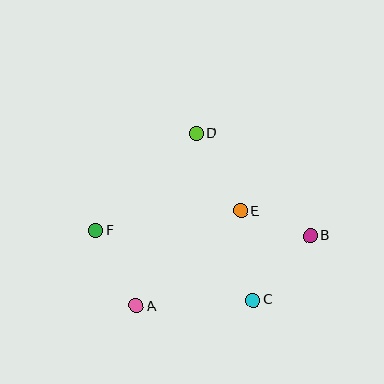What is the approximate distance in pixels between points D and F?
The distance between D and F is approximately 140 pixels.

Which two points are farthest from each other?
Points B and F are farthest from each other.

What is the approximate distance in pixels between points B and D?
The distance between B and D is approximately 154 pixels.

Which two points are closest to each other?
Points B and E are closest to each other.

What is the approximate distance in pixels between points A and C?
The distance between A and C is approximately 117 pixels.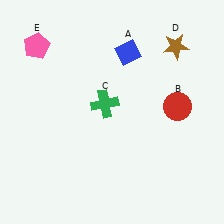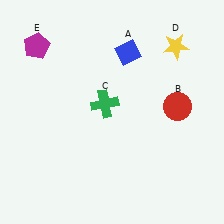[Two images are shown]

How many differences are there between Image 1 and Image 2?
There are 2 differences between the two images.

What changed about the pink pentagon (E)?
In Image 1, E is pink. In Image 2, it changed to magenta.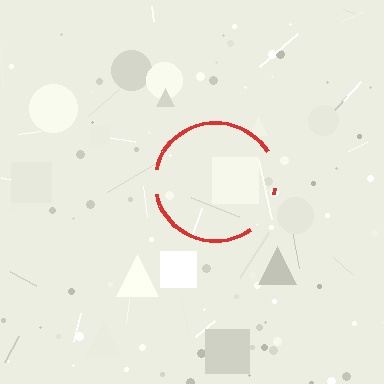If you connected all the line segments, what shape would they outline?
They would outline a circle.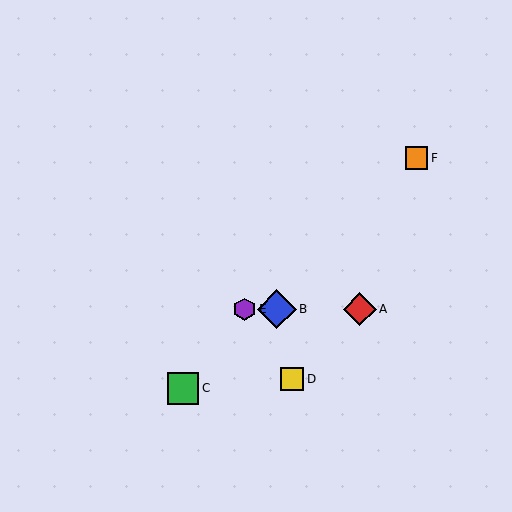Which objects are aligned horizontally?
Objects A, B, E are aligned horizontally.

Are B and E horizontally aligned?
Yes, both are at y≈309.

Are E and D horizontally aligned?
No, E is at y≈309 and D is at y≈379.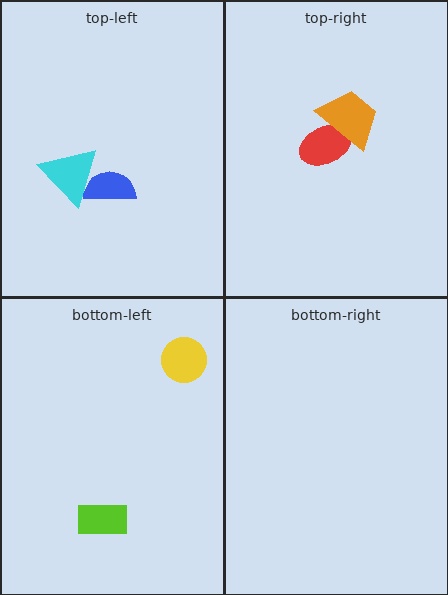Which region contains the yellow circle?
The bottom-left region.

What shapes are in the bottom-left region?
The lime rectangle, the yellow circle.